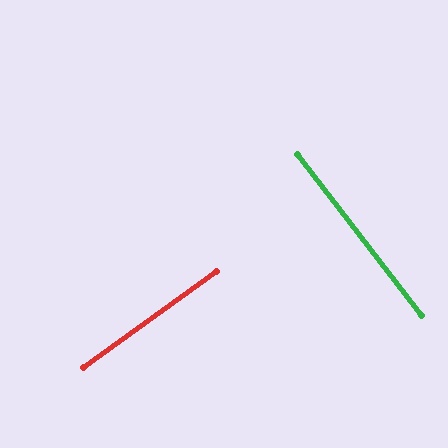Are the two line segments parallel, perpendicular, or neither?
Perpendicular — they meet at approximately 88°.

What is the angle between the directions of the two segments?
Approximately 88 degrees.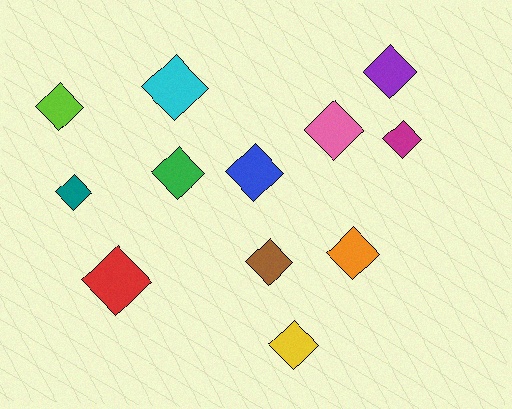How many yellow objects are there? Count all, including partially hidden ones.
There is 1 yellow object.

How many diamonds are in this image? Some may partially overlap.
There are 12 diamonds.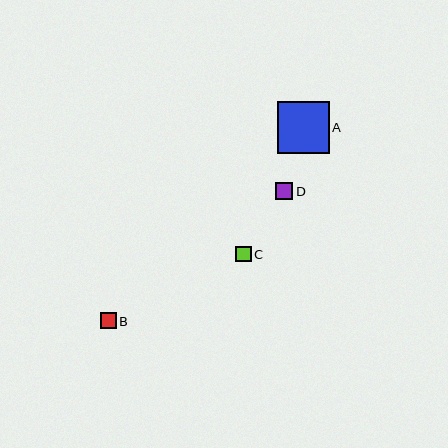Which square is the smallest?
Square C is the smallest with a size of approximately 15 pixels.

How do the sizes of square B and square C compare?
Square B and square C are approximately the same size.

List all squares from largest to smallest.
From largest to smallest: A, D, B, C.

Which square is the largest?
Square A is the largest with a size of approximately 52 pixels.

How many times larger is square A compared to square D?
Square A is approximately 3.1 times the size of square D.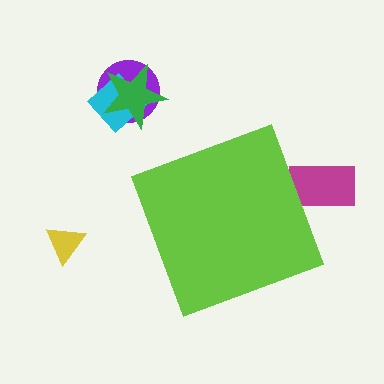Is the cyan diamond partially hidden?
No, the cyan diamond is fully visible.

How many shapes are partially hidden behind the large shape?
1 shape is partially hidden.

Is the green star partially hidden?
No, the green star is fully visible.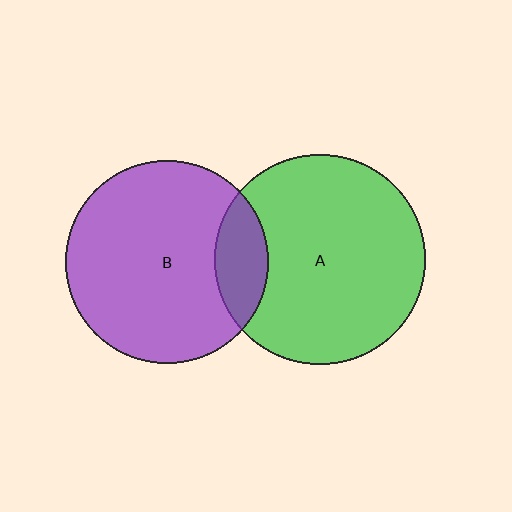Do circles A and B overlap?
Yes.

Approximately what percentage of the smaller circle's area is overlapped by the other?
Approximately 15%.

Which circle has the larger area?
Circle A (green).